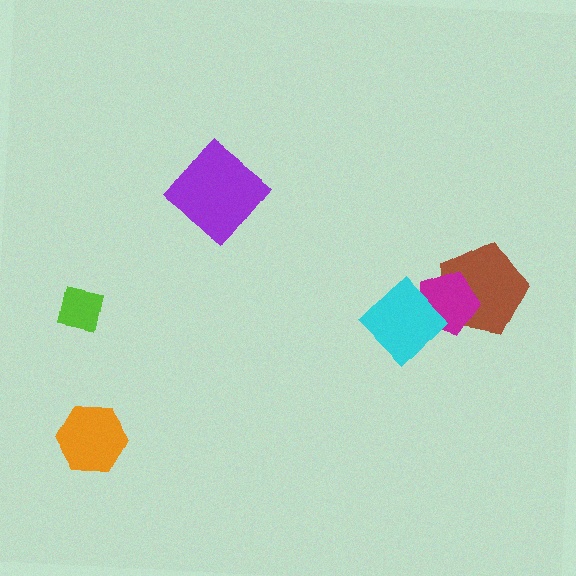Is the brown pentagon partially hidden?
Yes, it is partially covered by another shape.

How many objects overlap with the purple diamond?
0 objects overlap with the purple diamond.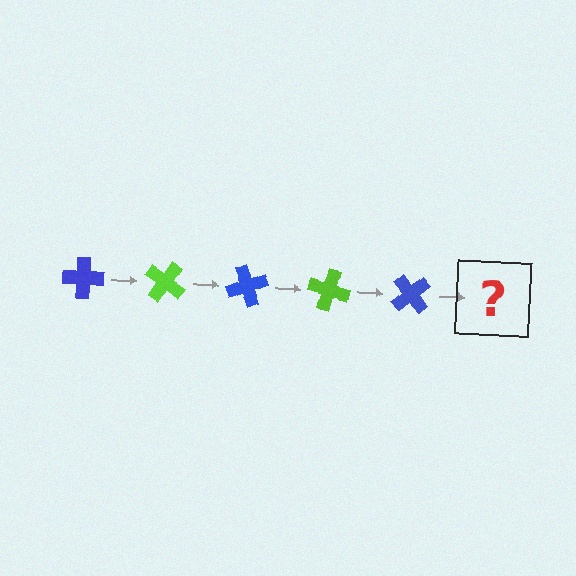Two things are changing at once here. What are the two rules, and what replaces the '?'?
The two rules are that it rotates 35 degrees each step and the color cycles through blue and lime. The '?' should be a lime cross, rotated 175 degrees from the start.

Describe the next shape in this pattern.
It should be a lime cross, rotated 175 degrees from the start.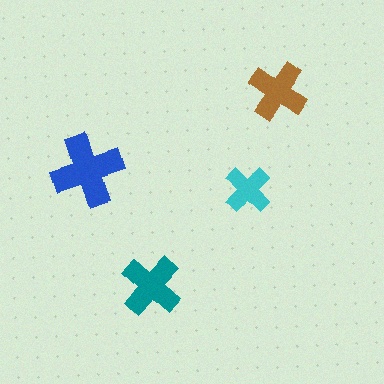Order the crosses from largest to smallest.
the blue one, the teal one, the brown one, the cyan one.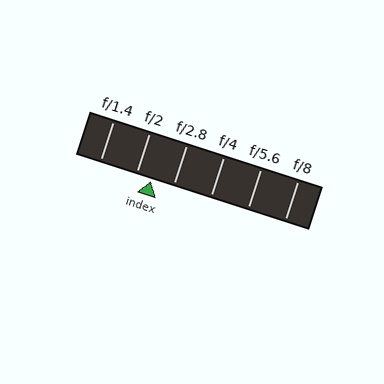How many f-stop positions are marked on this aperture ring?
There are 6 f-stop positions marked.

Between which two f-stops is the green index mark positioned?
The index mark is between f/2 and f/2.8.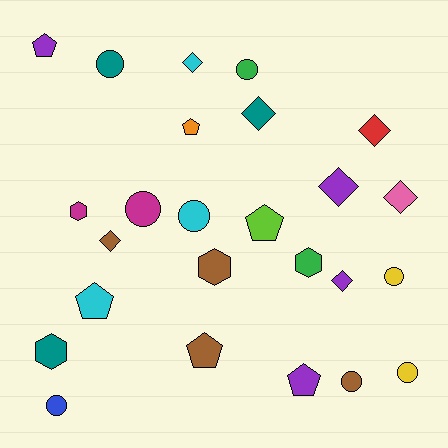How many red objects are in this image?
There is 1 red object.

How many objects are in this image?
There are 25 objects.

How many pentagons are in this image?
There are 6 pentagons.